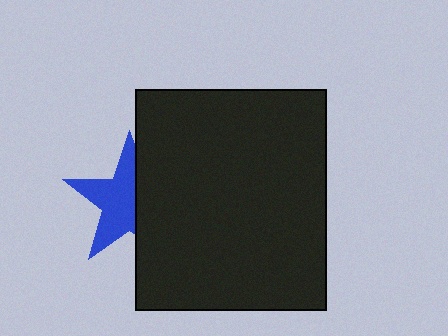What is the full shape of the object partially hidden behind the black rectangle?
The partially hidden object is a blue star.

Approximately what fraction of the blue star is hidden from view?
Roughly 41% of the blue star is hidden behind the black rectangle.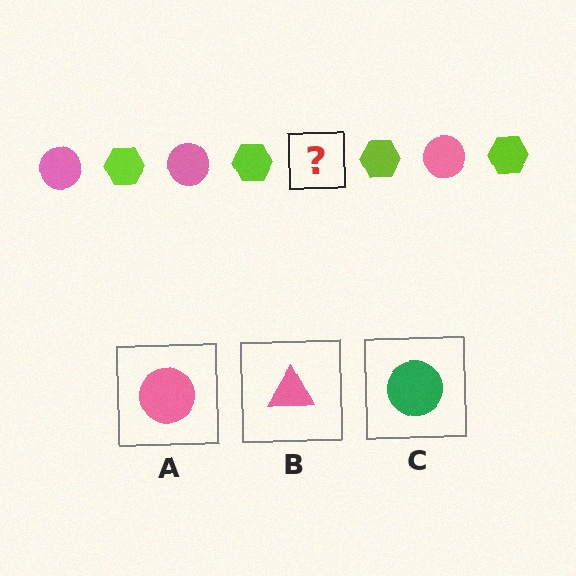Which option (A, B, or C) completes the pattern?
A.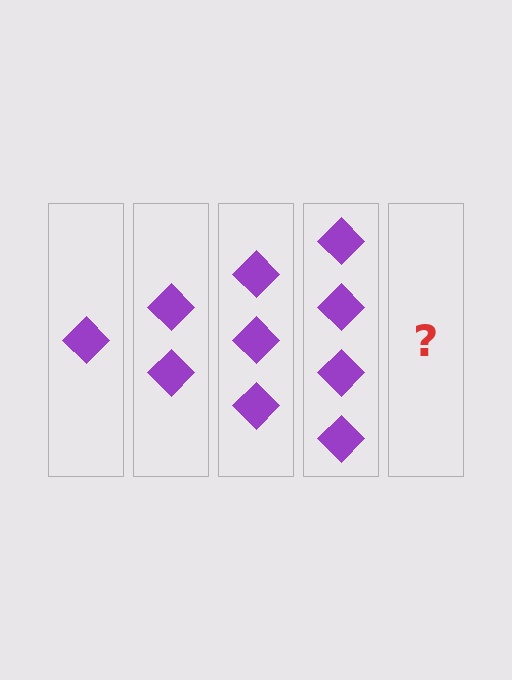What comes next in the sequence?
The next element should be 5 diamonds.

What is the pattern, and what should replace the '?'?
The pattern is that each step adds one more diamond. The '?' should be 5 diamonds.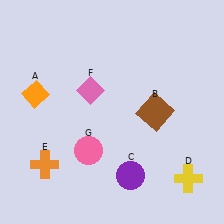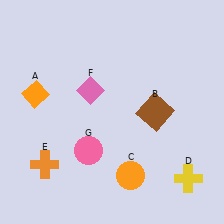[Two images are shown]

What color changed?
The circle (C) changed from purple in Image 1 to orange in Image 2.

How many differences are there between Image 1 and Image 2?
There is 1 difference between the two images.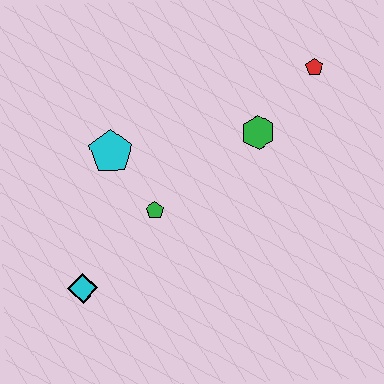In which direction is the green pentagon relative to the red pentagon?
The green pentagon is to the left of the red pentagon.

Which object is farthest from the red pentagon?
The cyan diamond is farthest from the red pentagon.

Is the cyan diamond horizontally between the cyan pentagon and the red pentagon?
No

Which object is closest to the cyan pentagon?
The green pentagon is closest to the cyan pentagon.